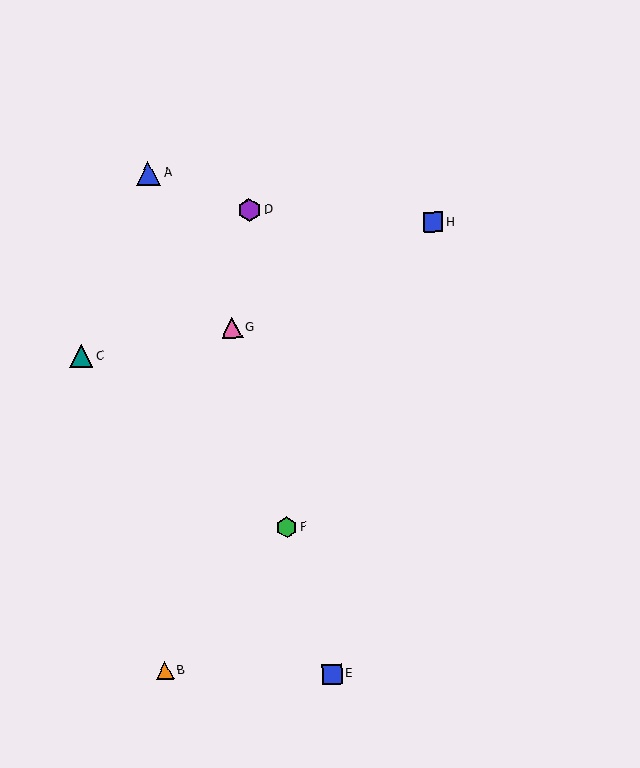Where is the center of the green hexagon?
The center of the green hexagon is at (287, 527).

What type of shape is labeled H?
Shape H is a blue square.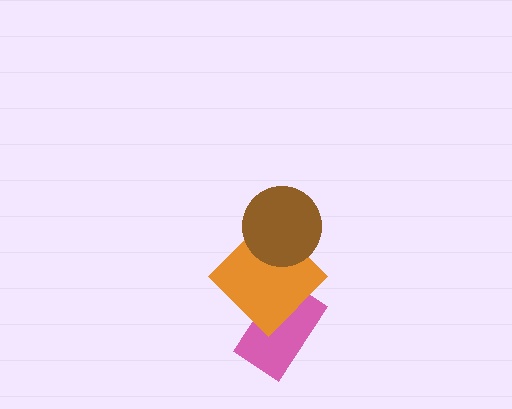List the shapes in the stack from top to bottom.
From top to bottom: the brown circle, the orange diamond, the pink rectangle.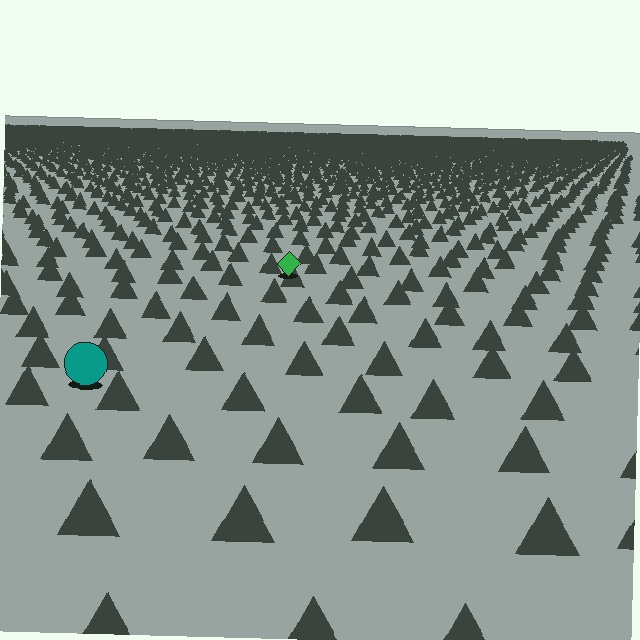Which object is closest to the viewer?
The teal circle is closest. The texture marks near it are larger and more spread out.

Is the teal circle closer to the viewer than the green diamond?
Yes. The teal circle is closer — you can tell from the texture gradient: the ground texture is coarser near it.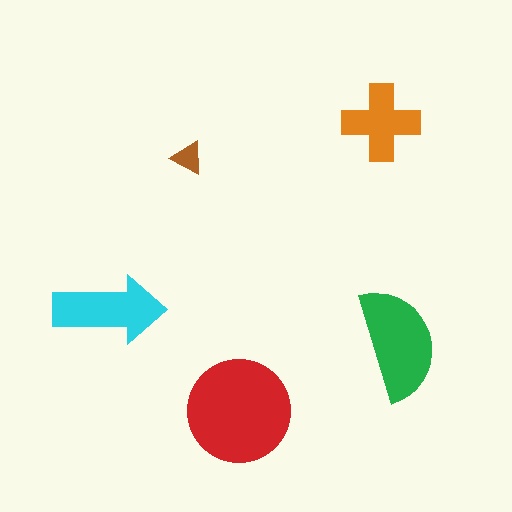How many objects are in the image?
There are 5 objects in the image.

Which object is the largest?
The red circle.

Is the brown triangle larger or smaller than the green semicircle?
Smaller.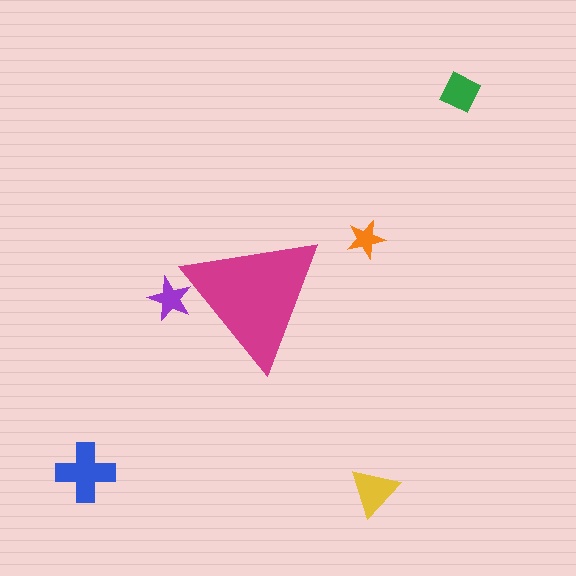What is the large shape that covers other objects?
A magenta triangle.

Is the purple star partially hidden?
Yes, the purple star is partially hidden behind the magenta triangle.